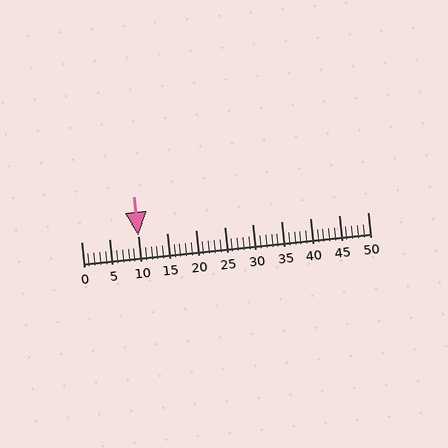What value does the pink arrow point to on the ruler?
The pink arrow points to approximately 10.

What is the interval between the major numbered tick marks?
The major tick marks are spaced 5 units apart.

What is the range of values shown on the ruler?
The ruler shows values from 0 to 50.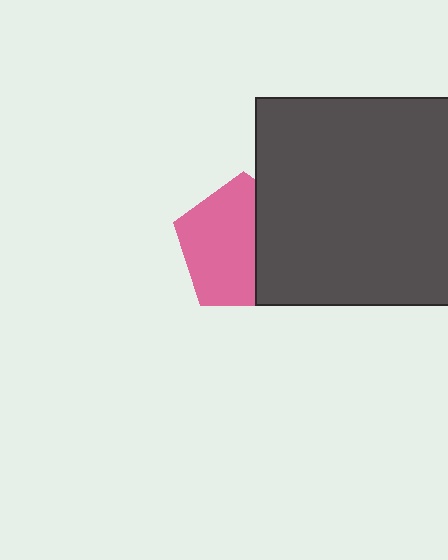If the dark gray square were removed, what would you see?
You would see the complete pink pentagon.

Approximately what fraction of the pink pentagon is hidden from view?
Roughly 39% of the pink pentagon is hidden behind the dark gray square.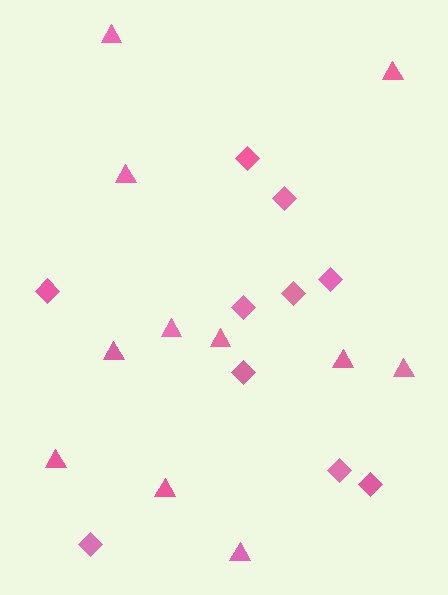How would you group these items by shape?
There are 2 groups: one group of triangles (11) and one group of diamonds (10).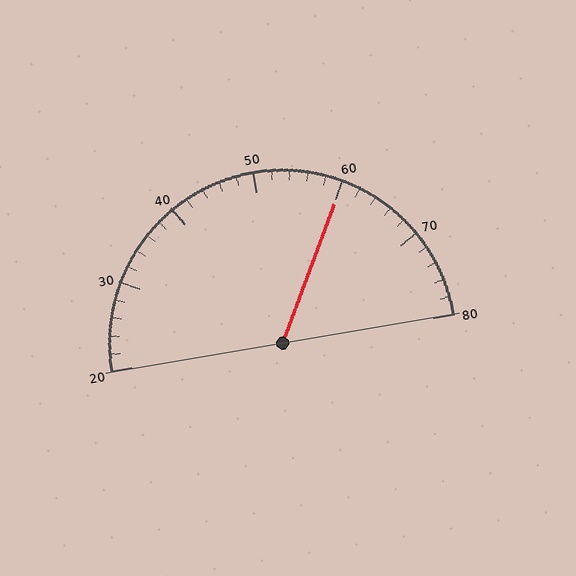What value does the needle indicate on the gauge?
The needle indicates approximately 60.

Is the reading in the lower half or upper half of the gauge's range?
The reading is in the upper half of the range (20 to 80).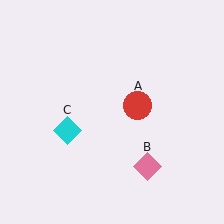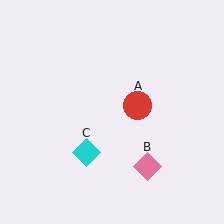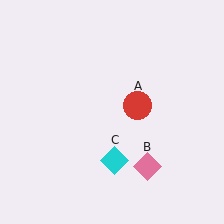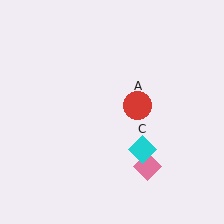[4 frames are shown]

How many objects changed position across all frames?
1 object changed position: cyan diamond (object C).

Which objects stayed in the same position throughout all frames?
Red circle (object A) and pink diamond (object B) remained stationary.